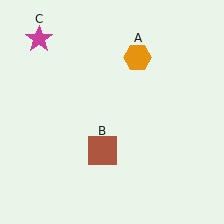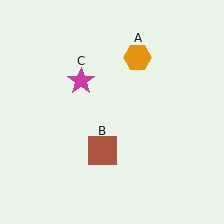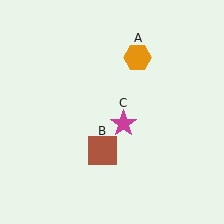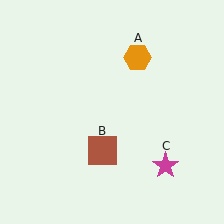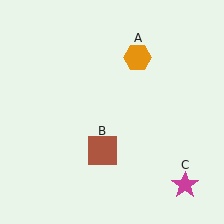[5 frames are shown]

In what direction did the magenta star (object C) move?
The magenta star (object C) moved down and to the right.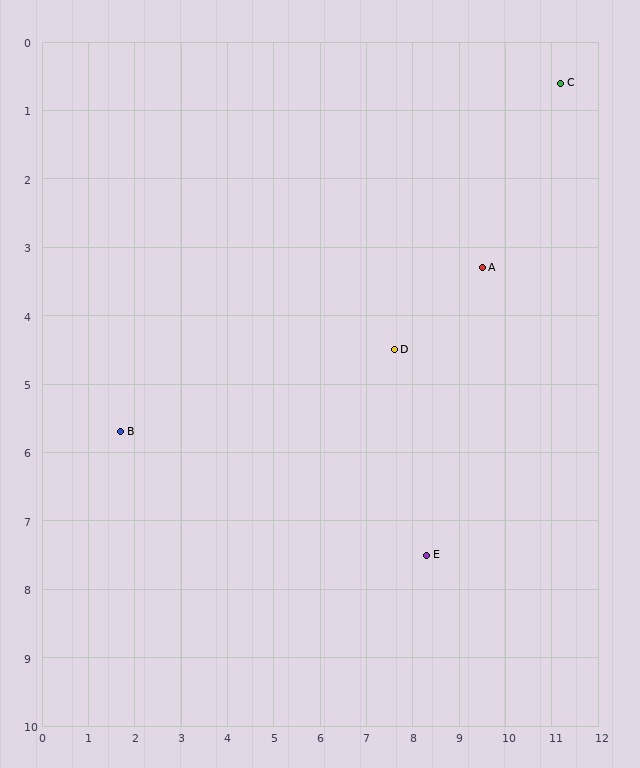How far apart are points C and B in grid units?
Points C and B are about 10.8 grid units apart.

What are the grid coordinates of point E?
Point E is at approximately (8.3, 7.5).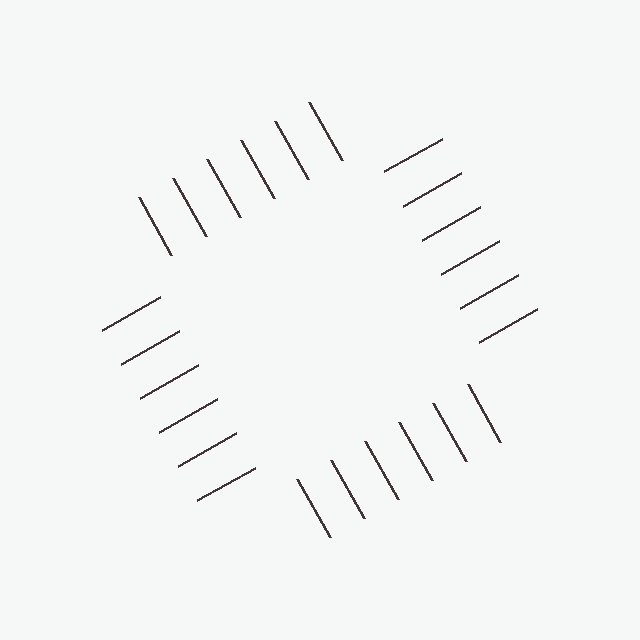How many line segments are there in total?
24 — 6 along each of the 4 edges.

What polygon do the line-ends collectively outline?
An illusory square — the line segments terminate on its edges but no continuous stroke is drawn.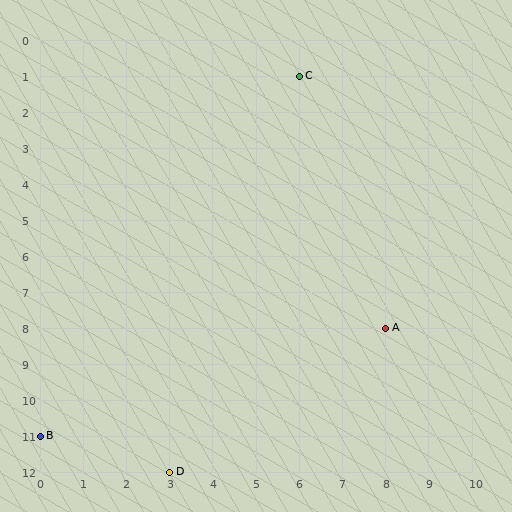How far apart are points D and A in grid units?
Points D and A are 5 columns and 4 rows apart (about 6.4 grid units diagonally).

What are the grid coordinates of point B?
Point B is at grid coordinates (0, 11).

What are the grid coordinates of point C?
Point C is at grid coordinates (6, 1).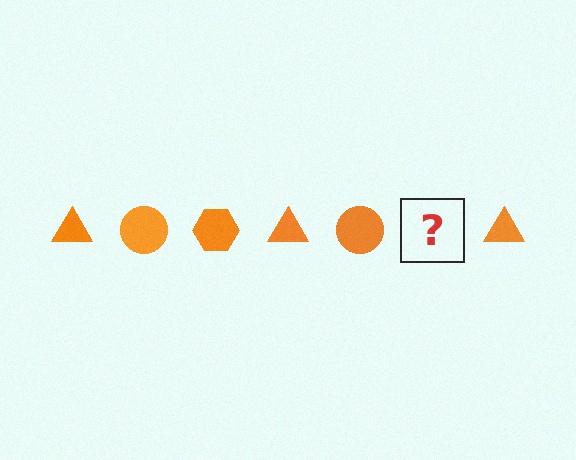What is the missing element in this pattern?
The missing element is an orange hexagon.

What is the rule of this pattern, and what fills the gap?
The rule is that the pattern cycles through triangle, circle, hexagon shapes in orange. The gap should be filled with an orange hexagon.